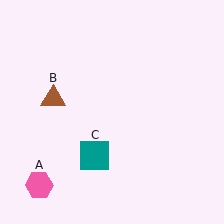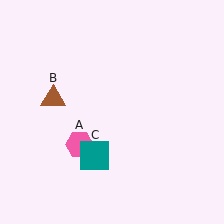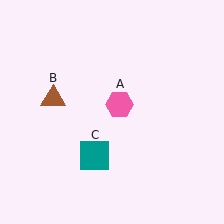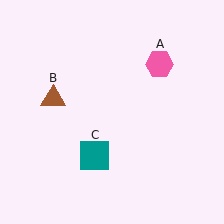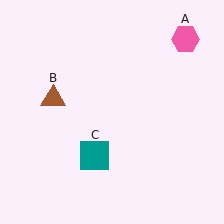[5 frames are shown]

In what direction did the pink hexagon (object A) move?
The pink hexagon (object A) moved up and to the right.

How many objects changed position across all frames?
1 object changed position: pink hexagon (object A).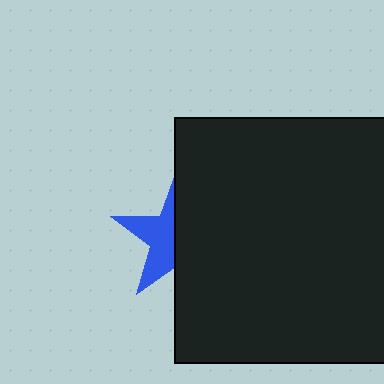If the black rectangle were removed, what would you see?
You would see the complete blue star.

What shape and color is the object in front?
The object in front is a black rectangle.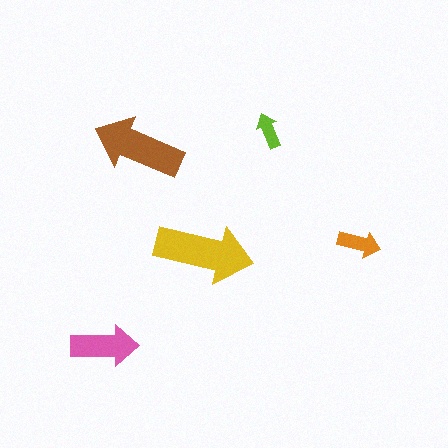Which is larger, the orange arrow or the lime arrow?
The orange one.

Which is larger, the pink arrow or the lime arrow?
The pink one.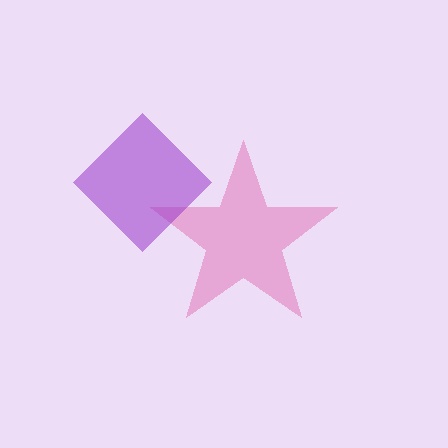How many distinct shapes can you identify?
There are 2 distinct shapes: a pink star, a purple diamond.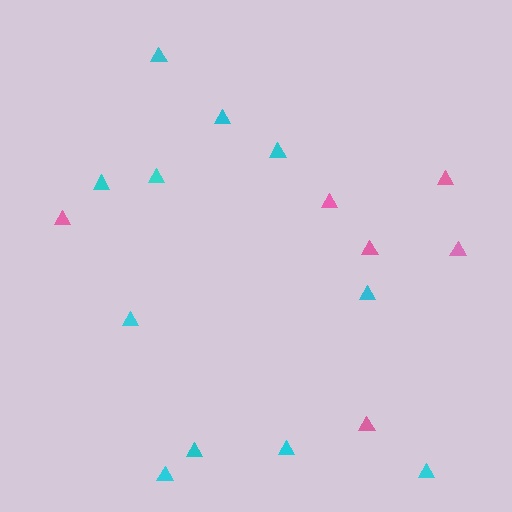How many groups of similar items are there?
There are 2 groups: one group of pink triangles (6) and one group of cyan triangles (11).